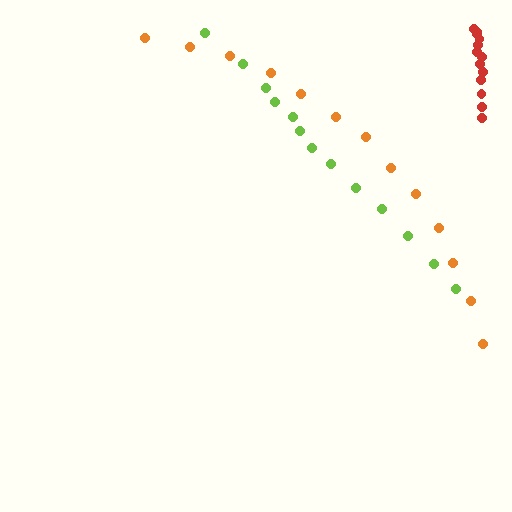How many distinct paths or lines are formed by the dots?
There are 3 distinct paths.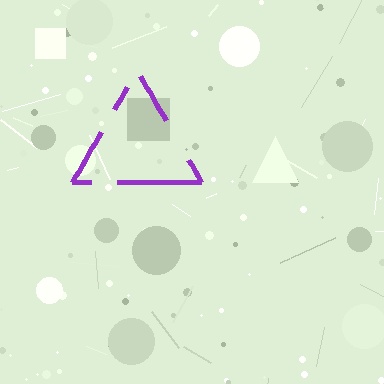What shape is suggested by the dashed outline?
The dashed outline suggests a triangle.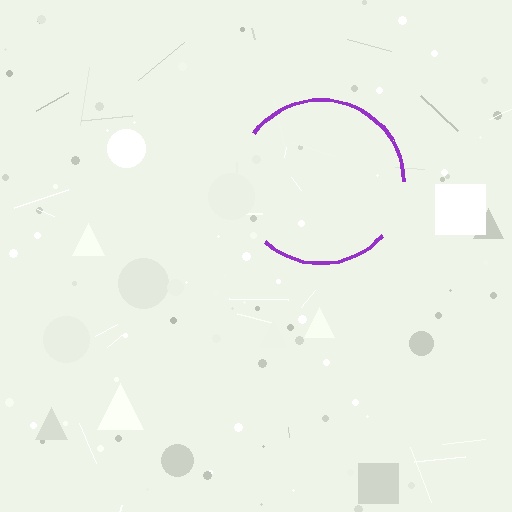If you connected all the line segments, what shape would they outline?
They would outline a circle.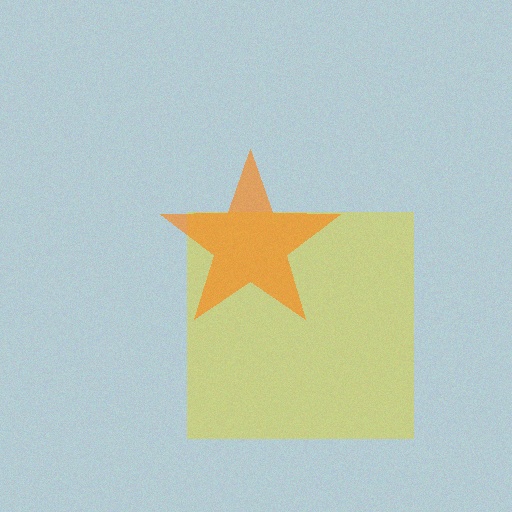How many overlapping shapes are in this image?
There are 2 overlapping shapes in the image.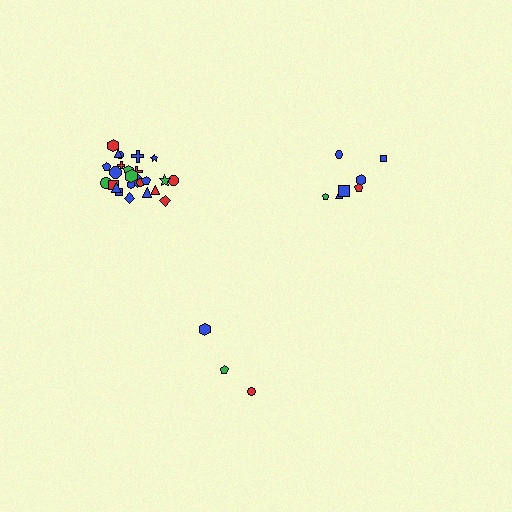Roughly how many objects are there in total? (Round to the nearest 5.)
Roughly 35 objects in total.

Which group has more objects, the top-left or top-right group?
The top-left group.